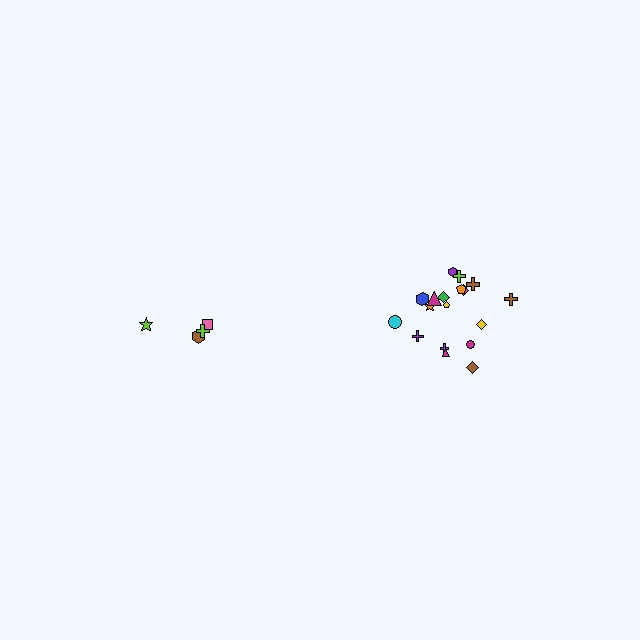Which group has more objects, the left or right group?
The right group.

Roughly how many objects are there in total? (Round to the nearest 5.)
Roughly 20 objects in total.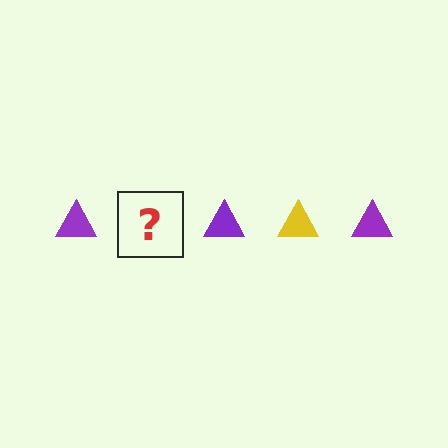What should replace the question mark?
The question mark should be replaced with a yellow triangle.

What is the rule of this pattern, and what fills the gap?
The rule is that the pattern cycles through purple, yellow triangles. The gap should be filled with a yellow triangle.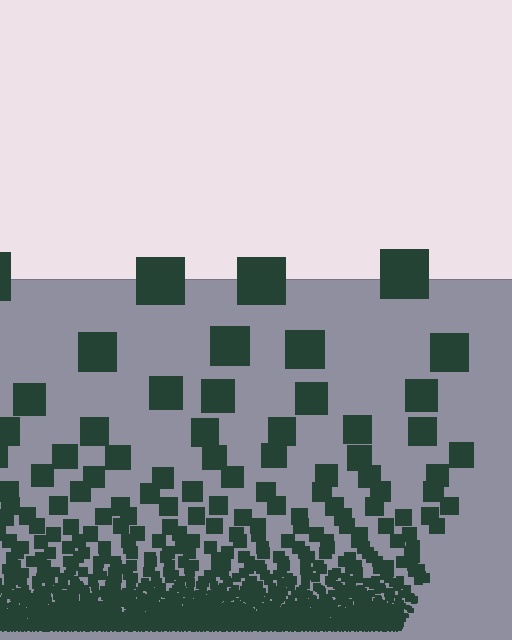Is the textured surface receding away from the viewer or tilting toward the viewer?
The surface appears to tilt toward the viewer. Texture elements get larger and sparser toward the top.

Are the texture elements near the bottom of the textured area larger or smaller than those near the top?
Smaller. The gradient is inverted — elements near the bottom are smaller and denser.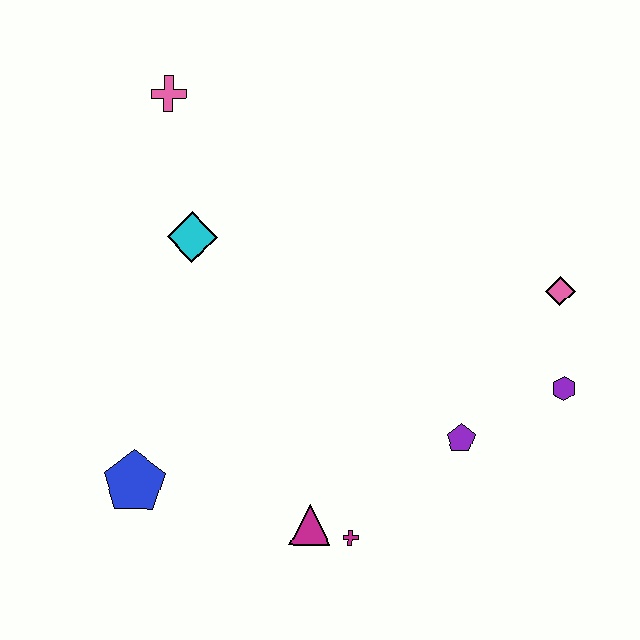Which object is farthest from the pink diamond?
The blue pentagon is farthest from the pink diamond.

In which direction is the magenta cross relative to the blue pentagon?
The magenta cross is to the right of the blue pentagon.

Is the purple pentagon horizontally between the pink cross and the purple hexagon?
Yes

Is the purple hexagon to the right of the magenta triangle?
Yes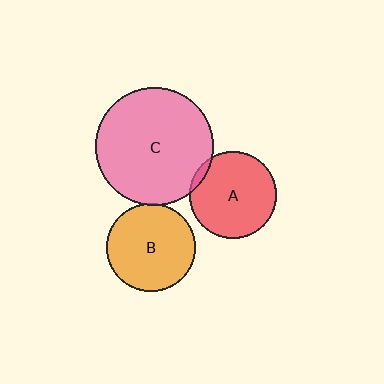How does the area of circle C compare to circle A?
Approximately 1.8 times.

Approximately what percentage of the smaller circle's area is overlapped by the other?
Approximately 5%.